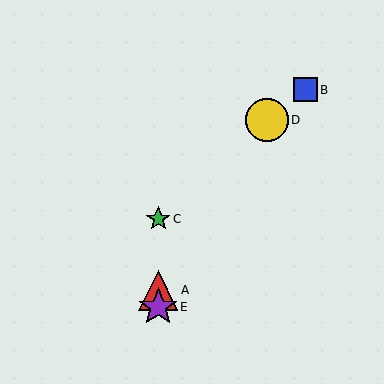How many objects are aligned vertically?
3 objects (A, C, E) are aligned vertically.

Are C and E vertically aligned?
Yes, both are at x≈158.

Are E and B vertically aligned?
No, E is at x≈158 and B is at x≈305.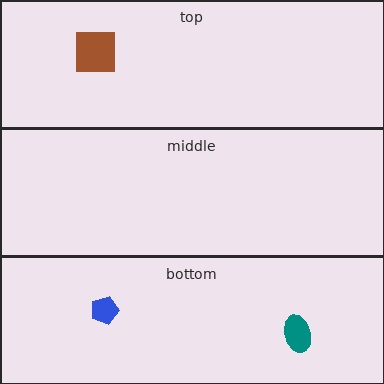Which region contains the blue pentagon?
The bottom region.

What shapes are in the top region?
The brown square.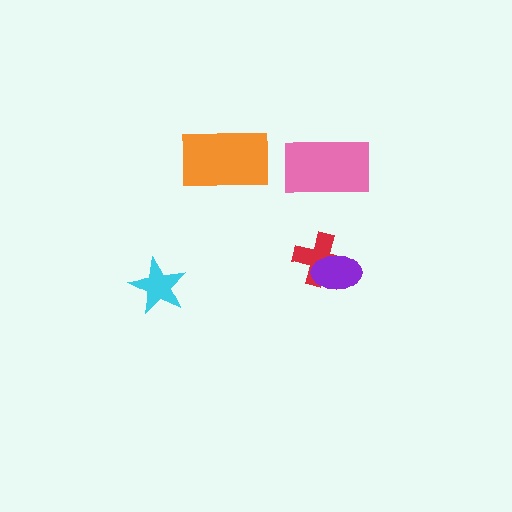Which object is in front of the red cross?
The purple ellipse is in front of the red cross.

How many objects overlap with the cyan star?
0 objects overlap with the cyan star.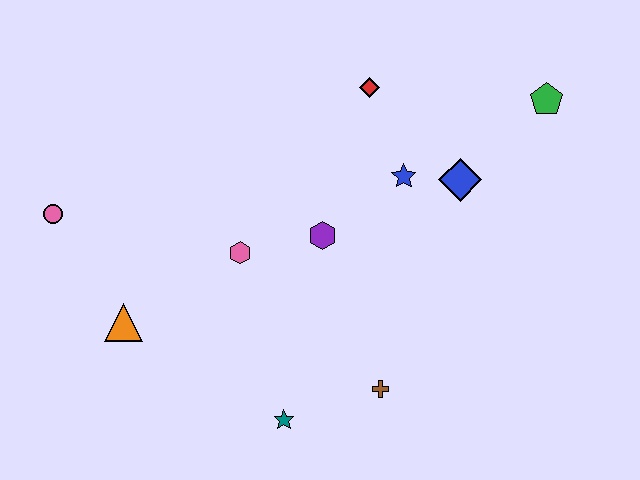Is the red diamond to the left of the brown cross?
Yes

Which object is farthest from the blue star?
The pink circle is farthest from the blue star.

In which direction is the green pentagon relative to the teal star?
The green pentagon is above the teal star.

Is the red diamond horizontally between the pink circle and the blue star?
Yes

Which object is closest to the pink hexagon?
The purple hexagon is closest to the pink hexagon.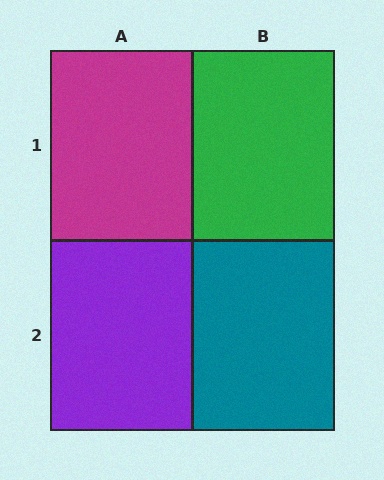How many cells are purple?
1 cell is purple.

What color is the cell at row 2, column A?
Purple.